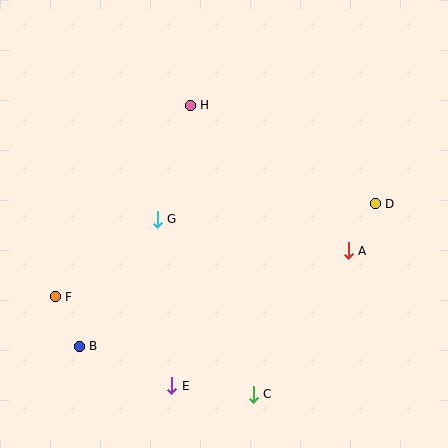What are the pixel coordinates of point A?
Point A is at (348, 251).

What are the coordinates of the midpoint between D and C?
The midpoint between D and C is at (314, 299).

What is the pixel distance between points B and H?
The distance between B and H is 265 pixels.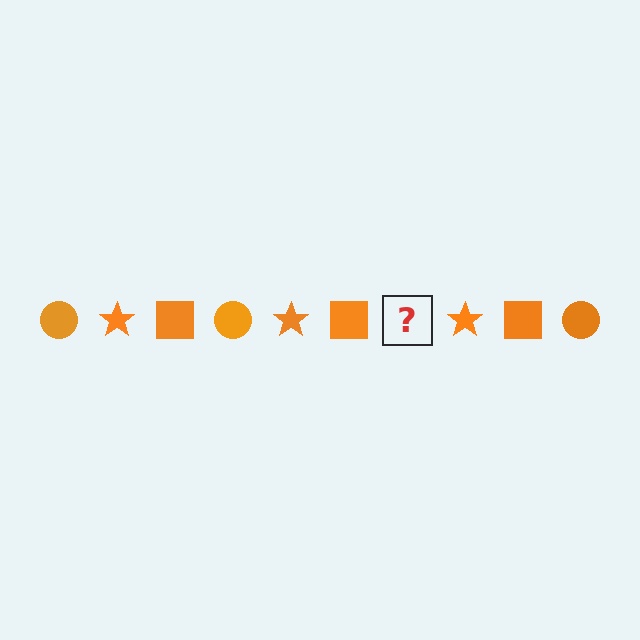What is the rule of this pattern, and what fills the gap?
The rule is that the pattern cycles through circle, star, square shapes in orange. The gap should be filled with an orange circle.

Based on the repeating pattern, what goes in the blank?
The blank should be an orange circle.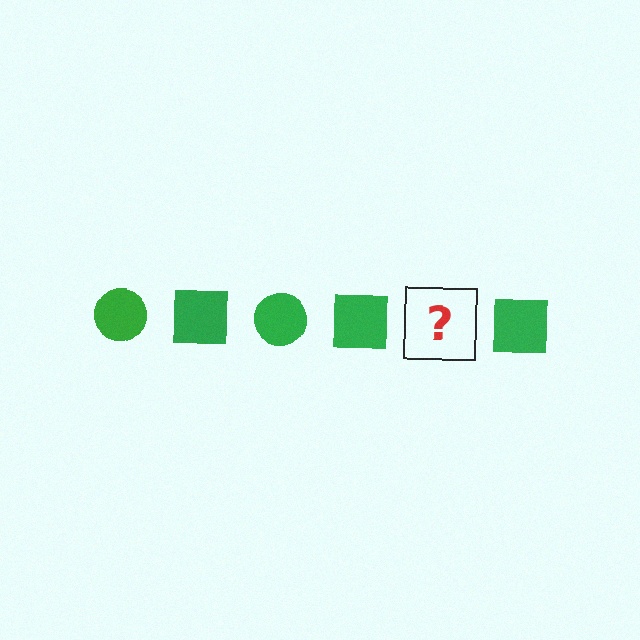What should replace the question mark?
The question mark should be replaced with a green circle.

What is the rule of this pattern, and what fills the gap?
The rule is that the pattern cycles through circle, square shapes in green. The gap should be filled with a green circle.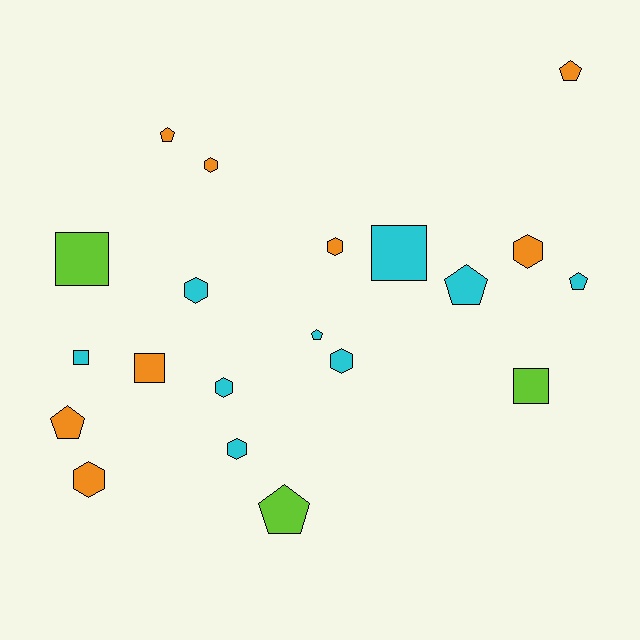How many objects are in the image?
There are 20 objects.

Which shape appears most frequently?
Hexagon, with 8 objects.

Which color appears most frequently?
Cyan, with 9 objects.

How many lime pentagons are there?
There is 1 lime pentagon.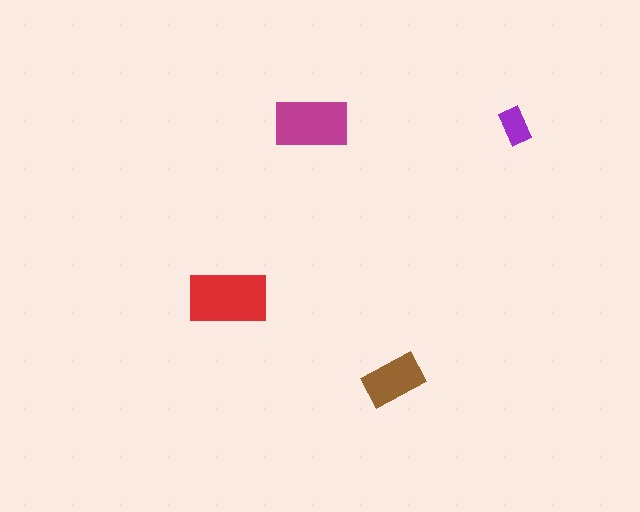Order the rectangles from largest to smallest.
the red one, the magenta one, the brown one, the purple one.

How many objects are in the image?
There are 4 objects in the image.